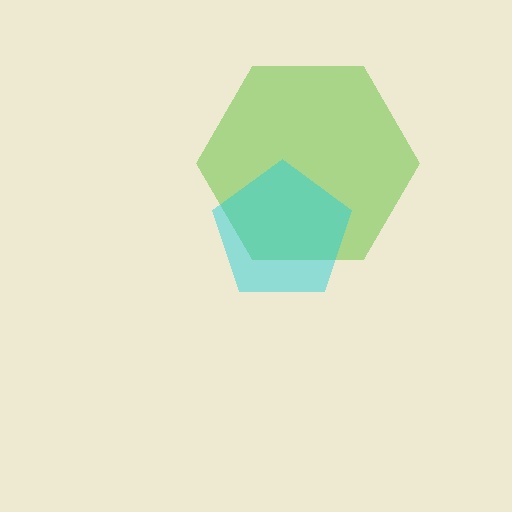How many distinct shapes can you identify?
There are 2 distinct shapes: a lime hexagon, a cyan pentagon.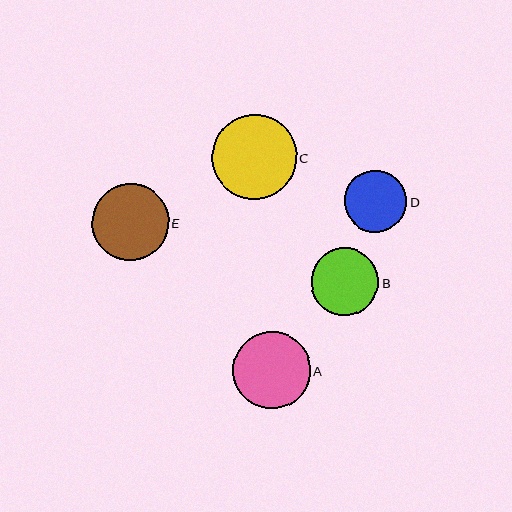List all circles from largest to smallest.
From largest to smallest: C, A, E, B, D.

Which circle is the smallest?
Circle D is the smallest with a size of approximately 62 pixels.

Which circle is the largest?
Circle C is the largest with a size of approximately 85 pixels.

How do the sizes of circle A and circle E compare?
Circle A and circle E are approximately the same size.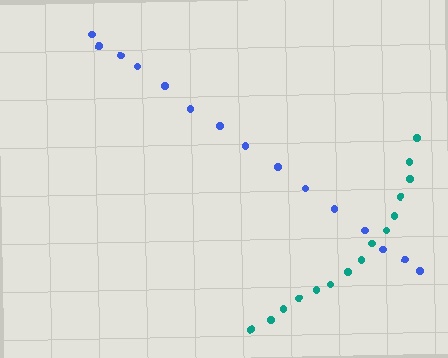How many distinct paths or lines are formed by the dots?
There are 2 distinct paths.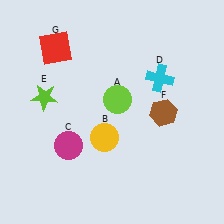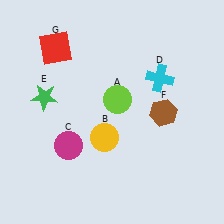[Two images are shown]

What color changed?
The star (E) changed from lime in Image 1 to green in Image 2.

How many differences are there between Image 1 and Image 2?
There is 1 difference between the two images.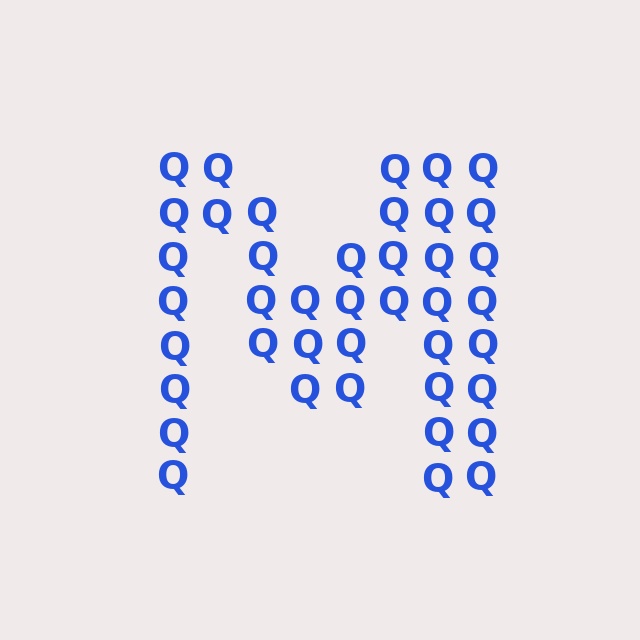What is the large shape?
The large shape is the letter M.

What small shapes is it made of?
It is made of small letter Q's.